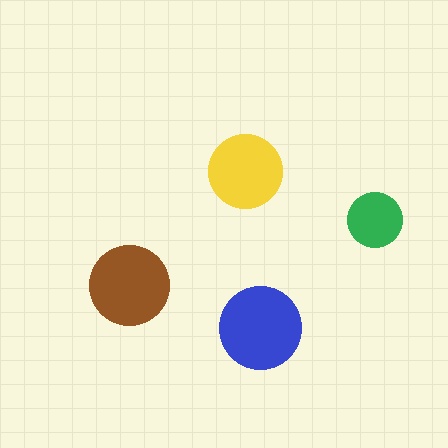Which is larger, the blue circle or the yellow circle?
The blue one.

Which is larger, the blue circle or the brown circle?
The blue one.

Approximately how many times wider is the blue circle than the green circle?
About 1.5 times wider.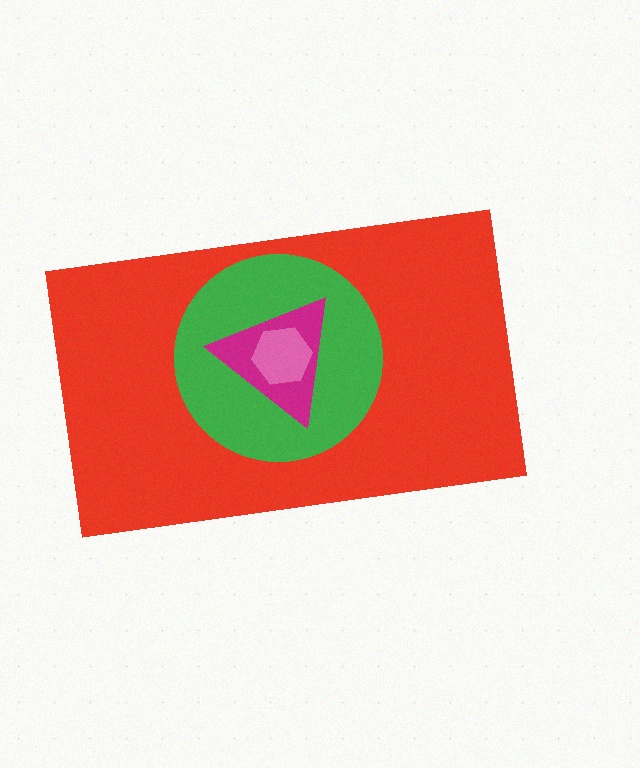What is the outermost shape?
The red rectangle.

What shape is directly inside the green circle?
The magenta triangle.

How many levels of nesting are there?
4.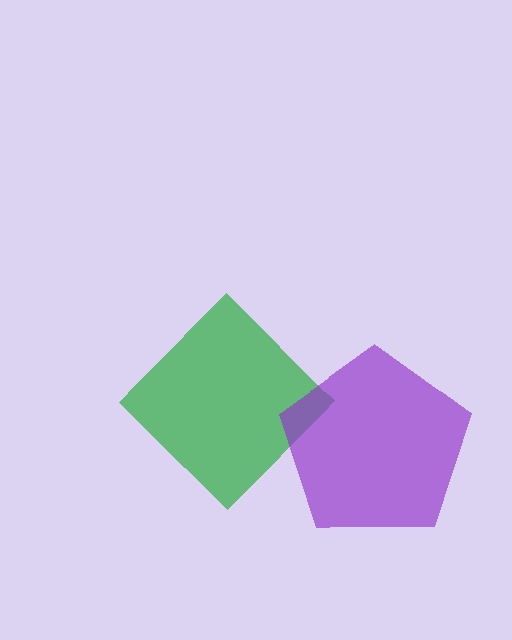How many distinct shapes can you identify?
There are 2 distinct shapes: a green diamond, a purple pentagon.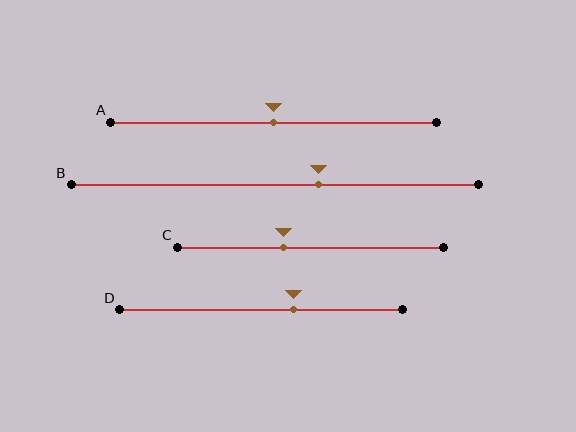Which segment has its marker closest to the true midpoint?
Segment A has its marker closest to the true midpoint.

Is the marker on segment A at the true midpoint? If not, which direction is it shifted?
Yes, the marker on segment A is at the true midpoint.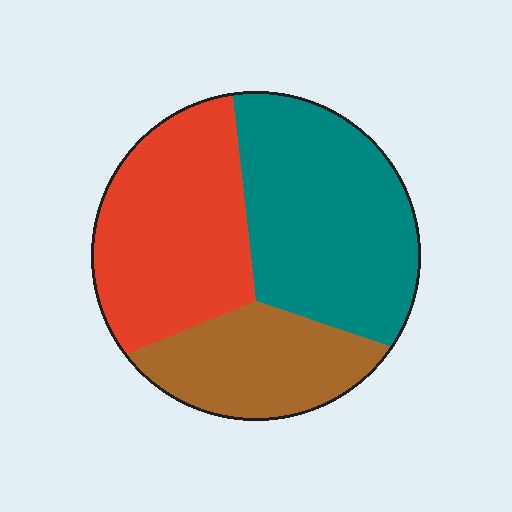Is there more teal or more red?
Teal.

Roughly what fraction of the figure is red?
Red covers roughly 35% of the figure.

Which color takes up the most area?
Teal, at roughly 40%.